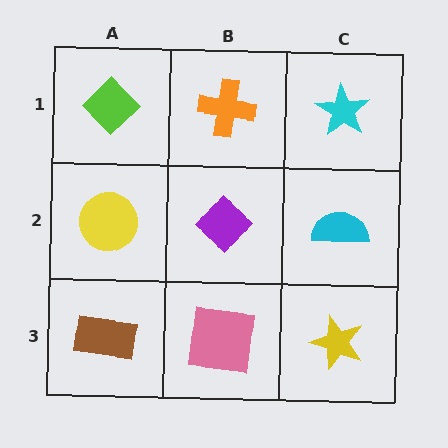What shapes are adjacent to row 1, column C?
A cyan semicircle (row 2, column C), an orange cross (row 1, column B).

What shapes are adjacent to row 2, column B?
An orange cross (row 1, column B), a pink square (row 3, column B), a yellow circle (row 2, column A), a cyan semicircle (row 2, column C).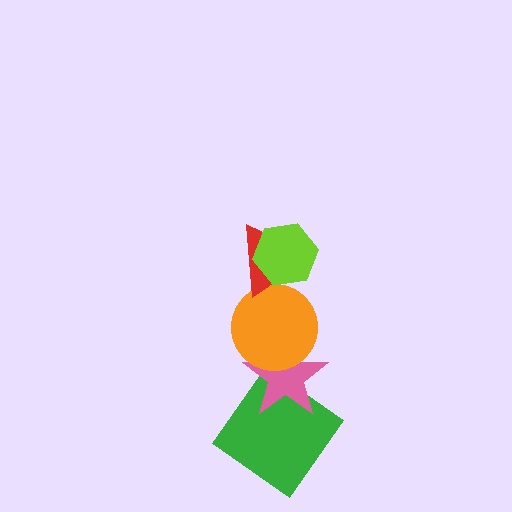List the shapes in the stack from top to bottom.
From top to bottom: the lime hexagon, the red triangle, the orange circle, the pink star, the green diamond.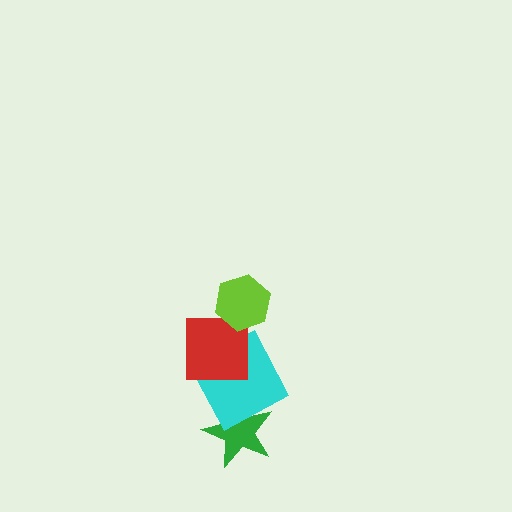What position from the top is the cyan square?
The cyan square is 3rd from the top.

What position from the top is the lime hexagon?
The lime hexagon is 1st from the top.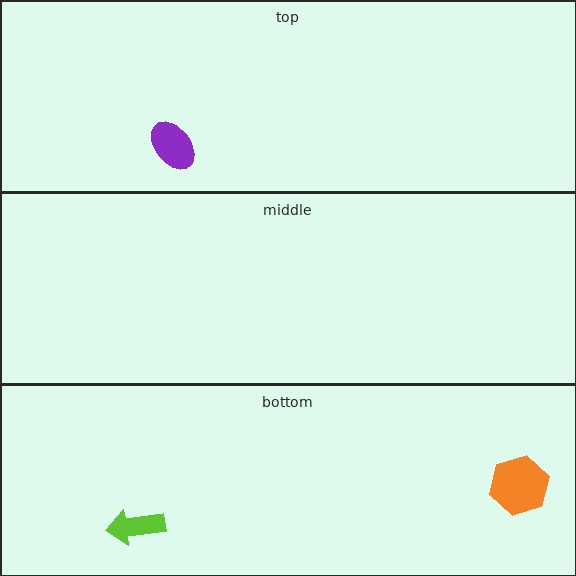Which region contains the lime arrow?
The bottom region.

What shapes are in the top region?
The purple ellipse.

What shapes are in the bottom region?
The lime arrow, the orange hexagon.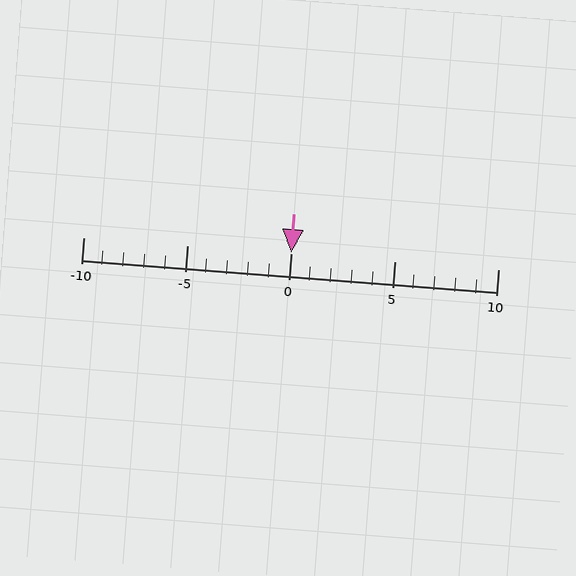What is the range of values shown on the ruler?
The ruler shows values from -10 to 10.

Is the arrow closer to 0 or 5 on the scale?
The arrow is closer to 0.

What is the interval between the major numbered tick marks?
The major tick marks are spaced 5 units apart.